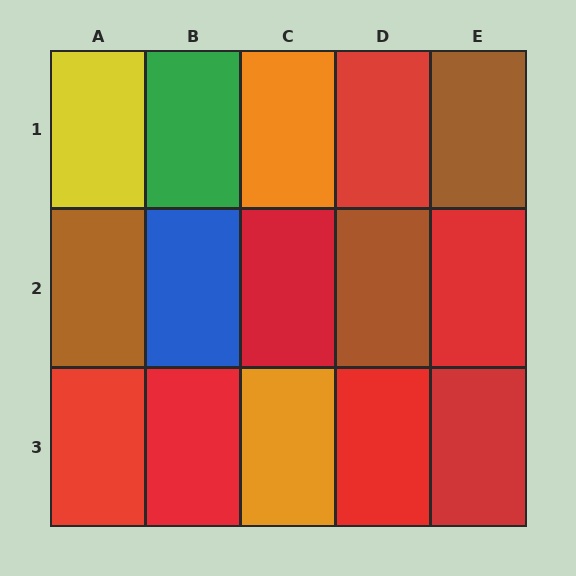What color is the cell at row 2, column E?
Red.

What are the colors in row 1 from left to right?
Yellow, green, orange, red, brown.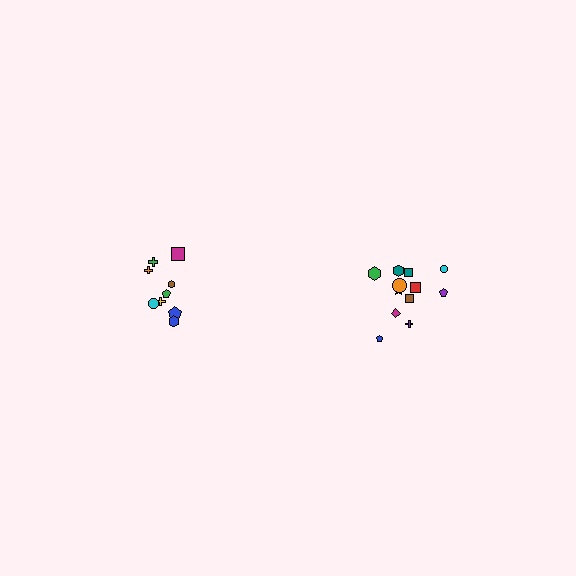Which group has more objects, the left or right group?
The right group.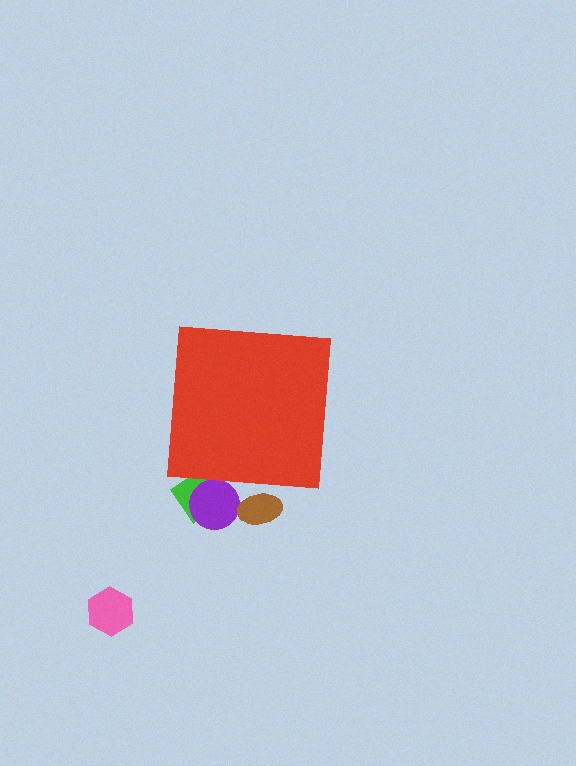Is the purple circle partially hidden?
Yes, the purple circle is partially hidden behind the red square.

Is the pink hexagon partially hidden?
No, the pink hexagon is fully visible.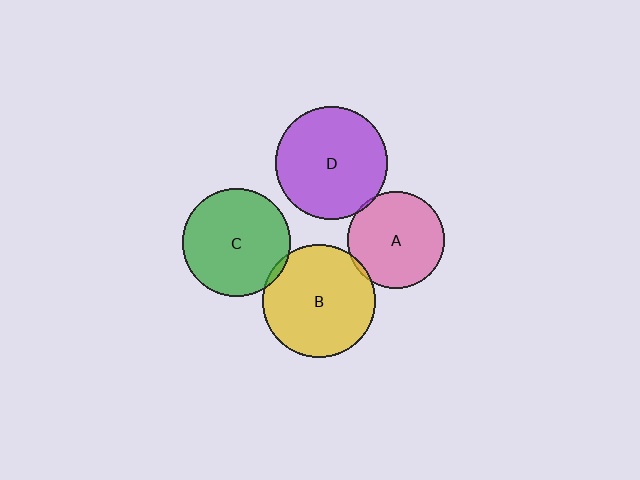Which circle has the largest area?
Circle B (yellow).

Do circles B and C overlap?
Yes.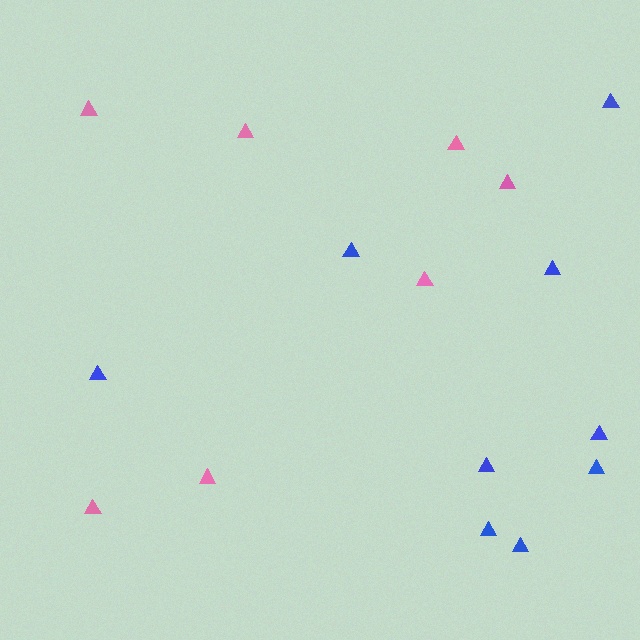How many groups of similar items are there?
There are 2 groups: one group of pink triangles (7) and one group of blue triangles (9).